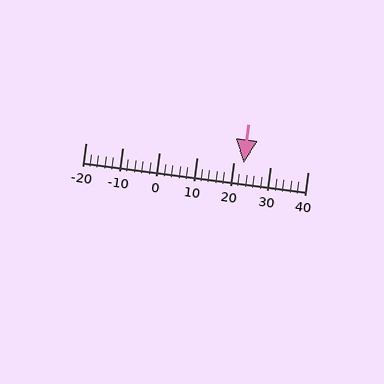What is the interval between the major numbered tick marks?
The major tick marks are spaced 10 units apart.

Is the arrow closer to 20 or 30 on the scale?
The arrow is closer to 20.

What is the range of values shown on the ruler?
The ruler shows values from -20 to 40.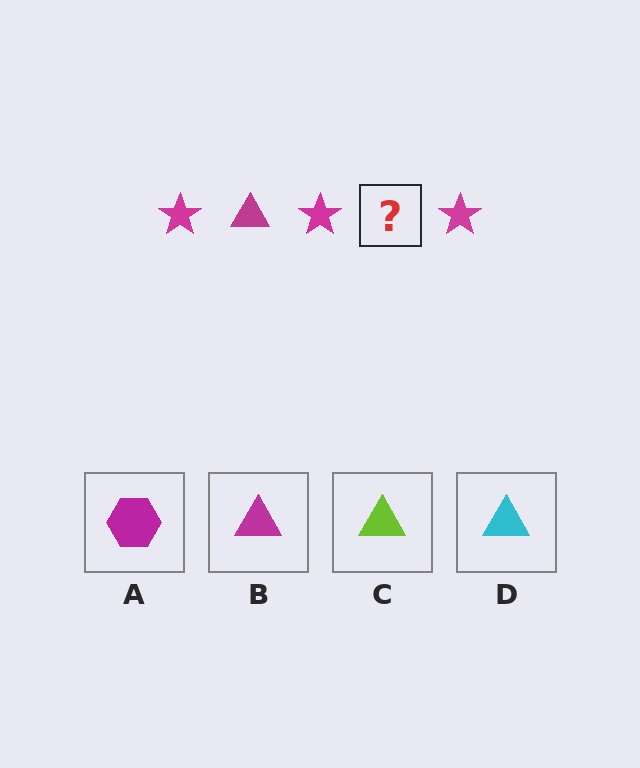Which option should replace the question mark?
Option B.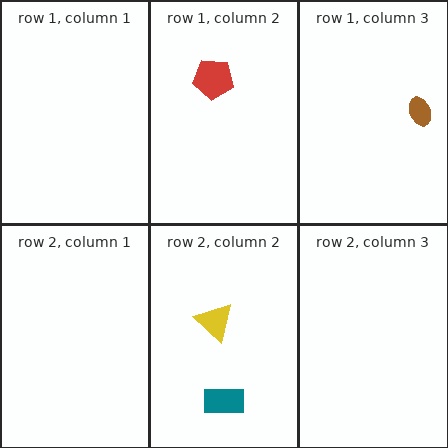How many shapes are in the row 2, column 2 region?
2.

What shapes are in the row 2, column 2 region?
The yellow triangle, the teal rectangle.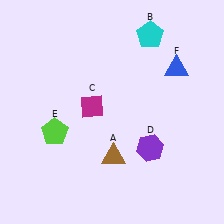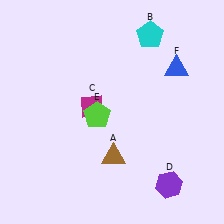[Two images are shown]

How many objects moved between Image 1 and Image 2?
2 objects moved between the two images.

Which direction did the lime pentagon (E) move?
The lime pentagon (E) moved right.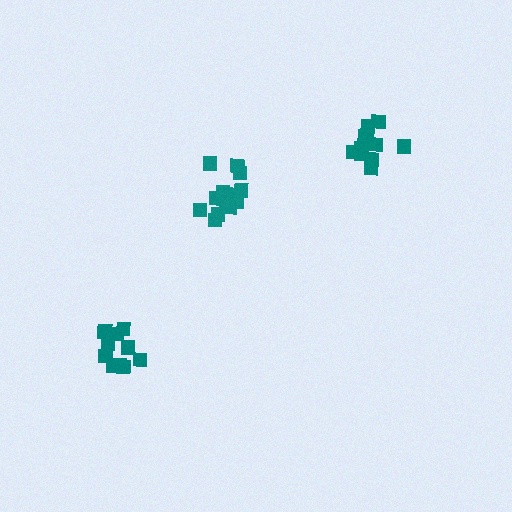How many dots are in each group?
Group 1: 12 dots, Group 2: 10 dots, Group 3: 15 dots (37 total).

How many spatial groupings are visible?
There are 3 spatial groupings.